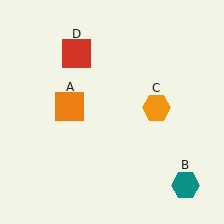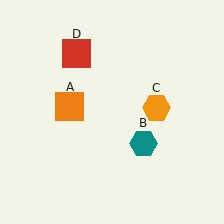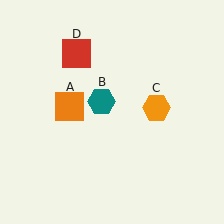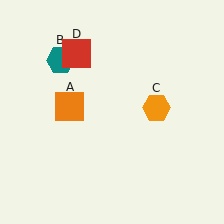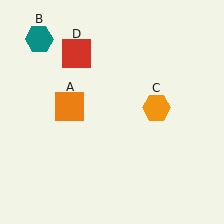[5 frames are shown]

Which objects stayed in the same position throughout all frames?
Orange square (object A) and orange hexagon (object C) and red square (object D) remained stationary.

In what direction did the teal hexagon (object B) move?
The teal hexagon (object B) moved up and to the left.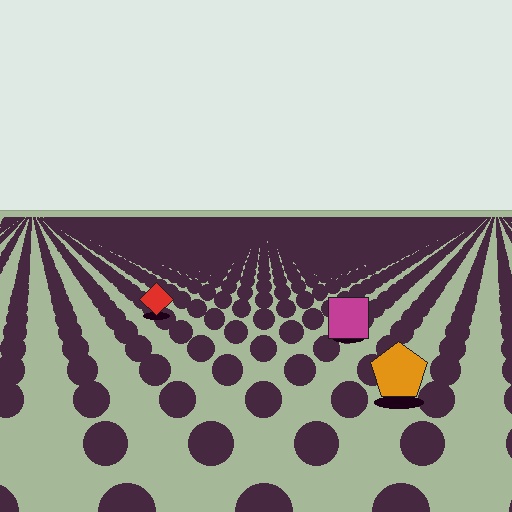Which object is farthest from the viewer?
The red diamond is farthest from the viewer. It appears smaller and the ground texture around it is denser.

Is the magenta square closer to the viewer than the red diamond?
Yes. The magenta square is closer — you can tell from the texture gradient: the ground texture is coarser near it.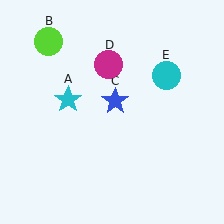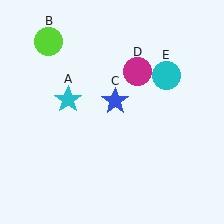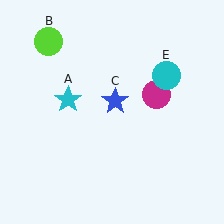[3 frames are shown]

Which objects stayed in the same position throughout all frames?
Cyan star (object A) and lime circle (object B) and blue star (object C) and cyan circle (object E) remained stationary.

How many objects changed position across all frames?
1 object changed position: magenta circle (object D).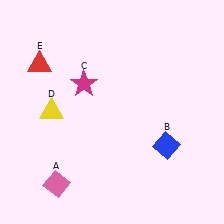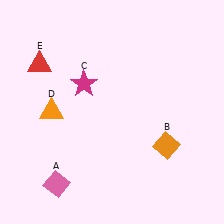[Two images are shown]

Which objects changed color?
B changed from blue to orange. D changed from yellow to orange.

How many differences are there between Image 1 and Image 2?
There are 2 differences between the two images.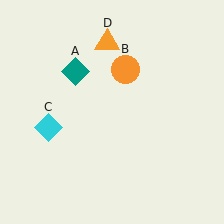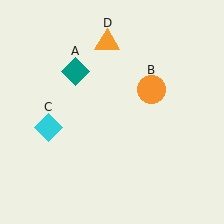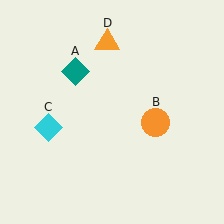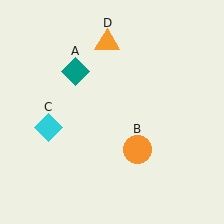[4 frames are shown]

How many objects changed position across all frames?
1 object changed position: orange circle (object B).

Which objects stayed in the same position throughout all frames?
Teal diamond (object A) and cyan diamond (object C) and orange triangle (object D) remained stationary.